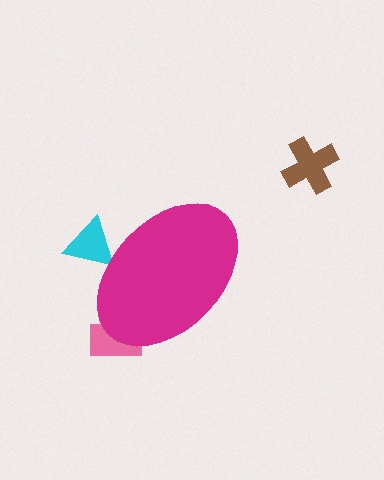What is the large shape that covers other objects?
A magenta ellipse.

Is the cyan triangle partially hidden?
Yes, the cyan triangle is partially hidden behind the magenta ellipse.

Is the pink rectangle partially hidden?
Yes, the pink rectangle is partially hidden behind the magenta ellipse.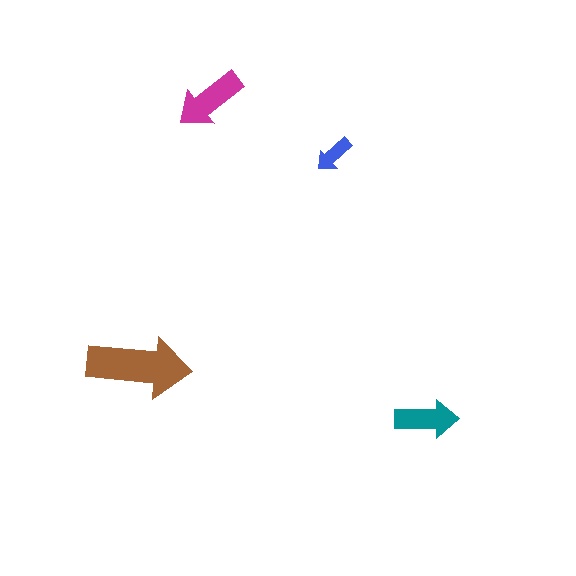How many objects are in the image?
There are 4 objects in the image.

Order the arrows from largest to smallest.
the brown one, the magenta one, the teal one, the blue one.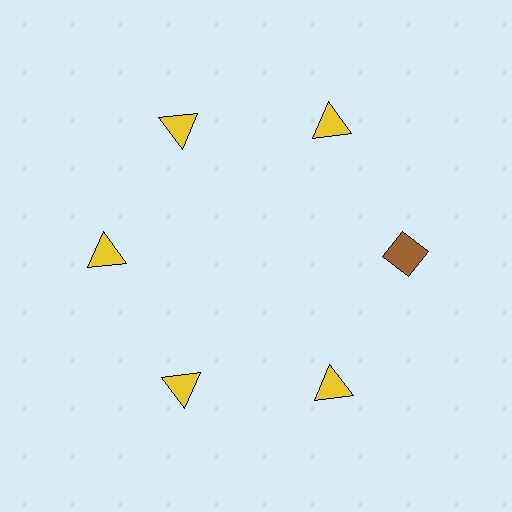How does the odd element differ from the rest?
It differs in both color (brown instead of yellow) and shape (diamond instead of triangle).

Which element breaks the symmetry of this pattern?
The brown diamond at roughly the 3 o'clock position breaks the symmetry. All other shapes are yellow triangles.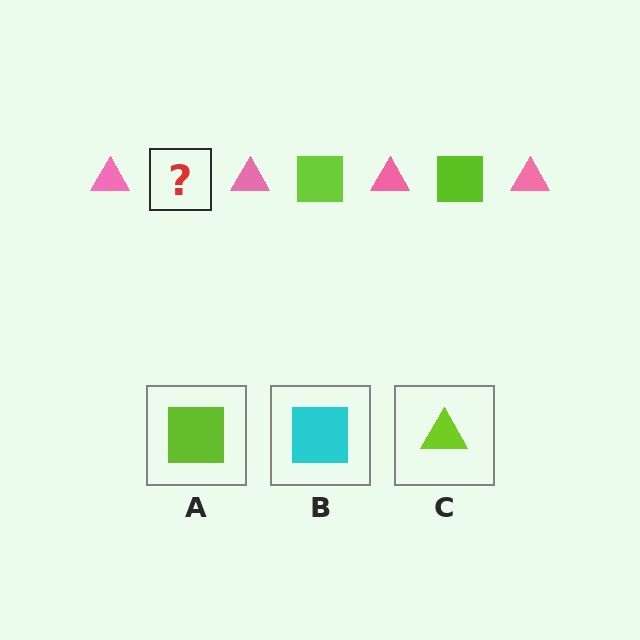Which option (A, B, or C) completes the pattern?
A.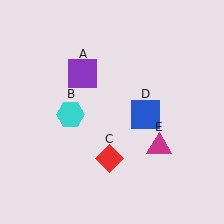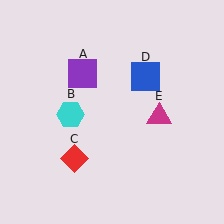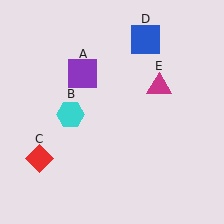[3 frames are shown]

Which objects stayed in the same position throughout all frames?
Purple square (object A) and cyan hexagon (object B) remained stationary.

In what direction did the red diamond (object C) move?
The red diamond (object C) moved left.